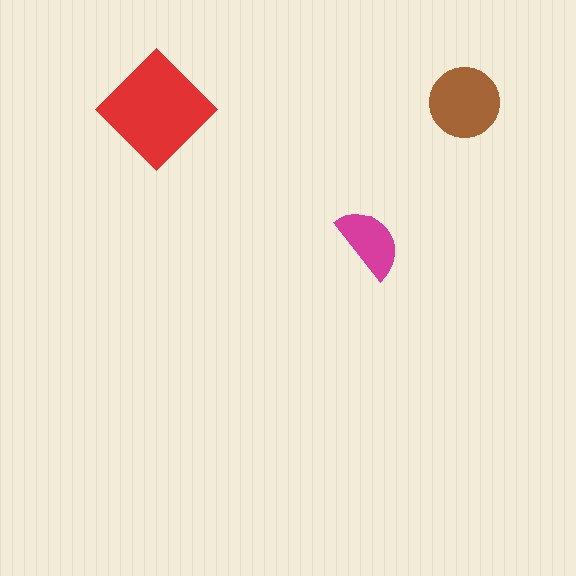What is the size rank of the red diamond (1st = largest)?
1st.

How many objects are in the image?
There are 3 objects in the image.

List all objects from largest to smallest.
The red diamond, the brown circle, the magenta semicircle.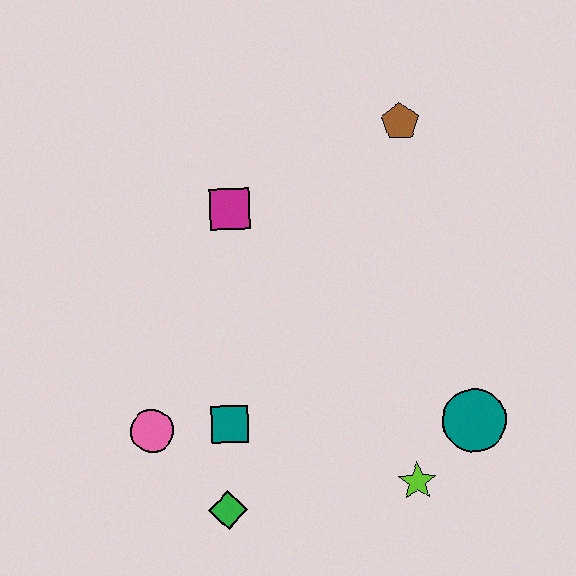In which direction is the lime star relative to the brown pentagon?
The lime star is below the brown pentagon.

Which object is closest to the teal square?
The pink circle is closest to the teal square.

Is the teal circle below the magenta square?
Yes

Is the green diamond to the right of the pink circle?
Yes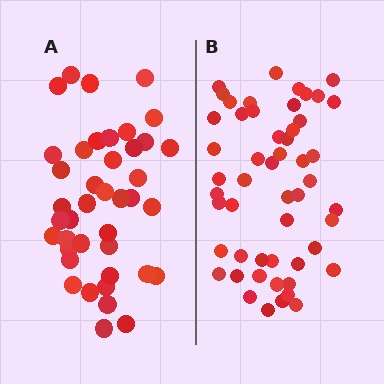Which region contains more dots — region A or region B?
Region B (the right region) has more dots.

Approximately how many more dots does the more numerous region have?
Region B has roughly 12 or so more dots than region A.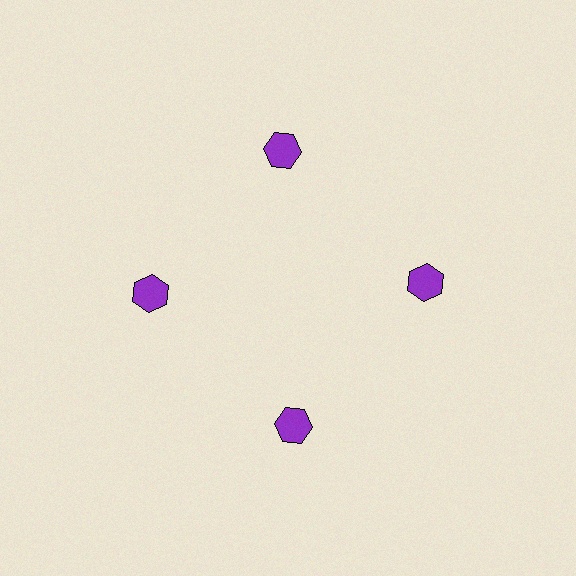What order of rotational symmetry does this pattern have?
This pattern has 4-fold rotational symmetry.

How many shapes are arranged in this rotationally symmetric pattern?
There are 4 shapes, arranged in 4 groups of 1.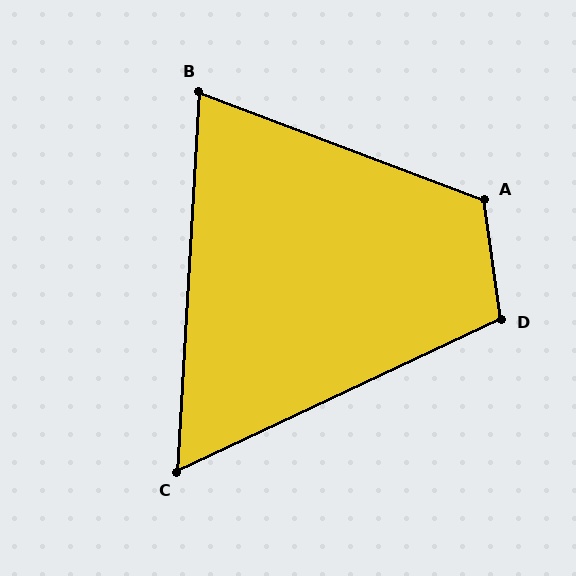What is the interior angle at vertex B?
Approximately 73 degrees (acute).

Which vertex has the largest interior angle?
A, at approximately 118 degrees.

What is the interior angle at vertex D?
Approximately 107 degrees (obtuse).